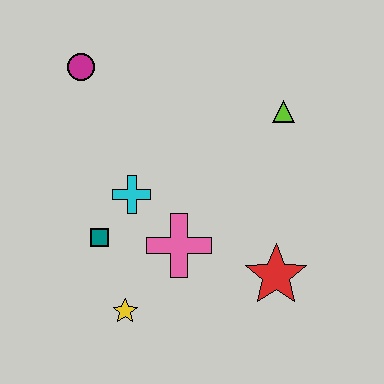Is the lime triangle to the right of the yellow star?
Yes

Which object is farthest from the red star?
The magenta circle is farthest from the red star.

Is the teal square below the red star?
No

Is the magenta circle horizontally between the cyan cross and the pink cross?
No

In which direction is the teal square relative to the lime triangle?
The teal square is to the left of the lime triangle.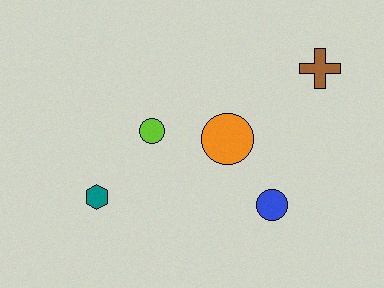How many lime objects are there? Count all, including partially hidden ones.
There is 1 lime object.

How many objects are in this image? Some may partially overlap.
There are 5 objects.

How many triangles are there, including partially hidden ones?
There are no triangles.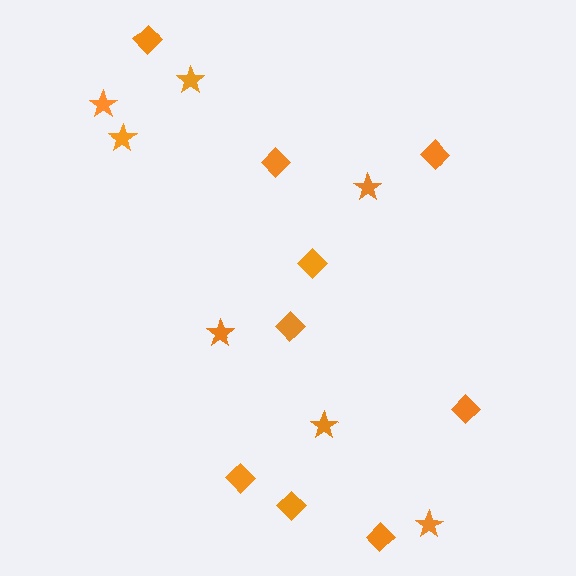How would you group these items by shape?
There are 2 groups: one group of diamonds (9) and one group of stars (7).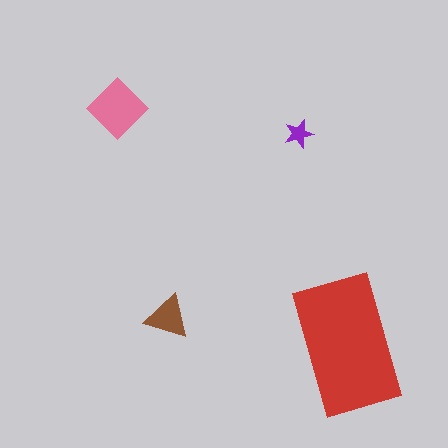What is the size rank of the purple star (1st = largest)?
4th.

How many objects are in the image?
There are 4 objects in the image.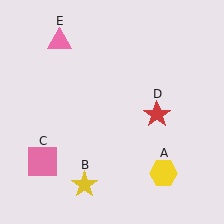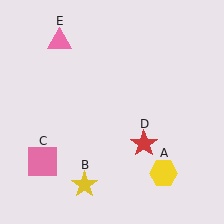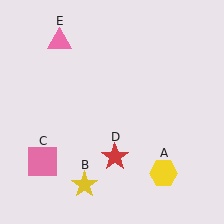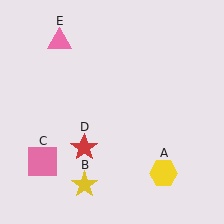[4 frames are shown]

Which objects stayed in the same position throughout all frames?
Yellow hexagon (object A) and yellow star (object B) and pink square (object C) and pink triangle (object E) remained stationary.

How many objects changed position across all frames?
1 object changed position: red star (object D).